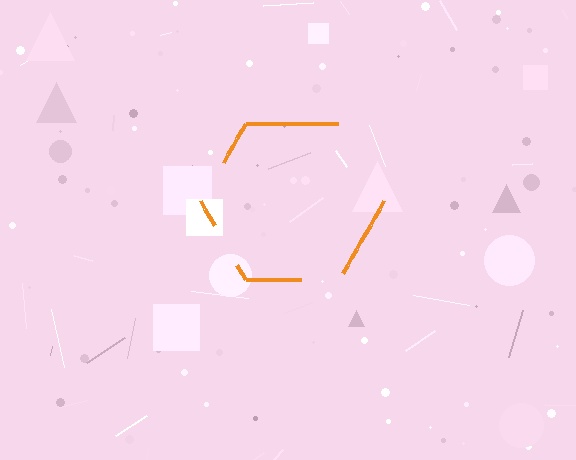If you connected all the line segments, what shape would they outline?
They would outline a hexagon.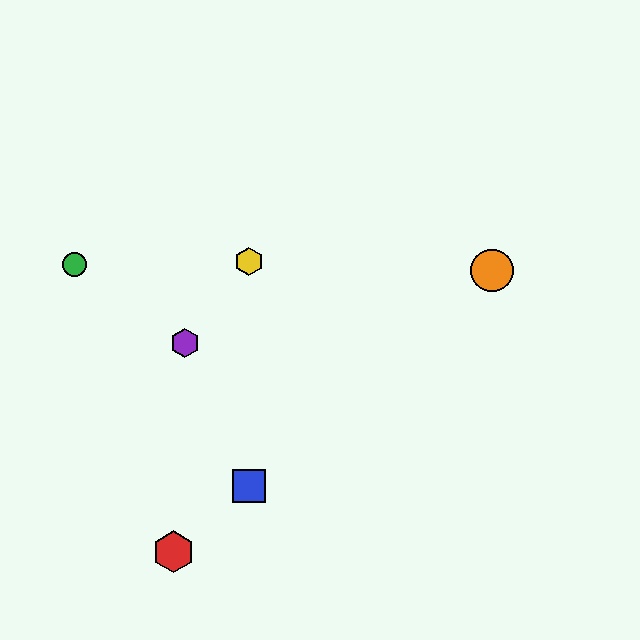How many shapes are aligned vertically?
2 shapes (the blue square, the yellow hexagon) are aligned vertically.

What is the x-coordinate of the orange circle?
The orange circle is at x≈492.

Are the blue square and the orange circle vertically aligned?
No, the blue square is at x≈249 and the orange circle is at x≈492.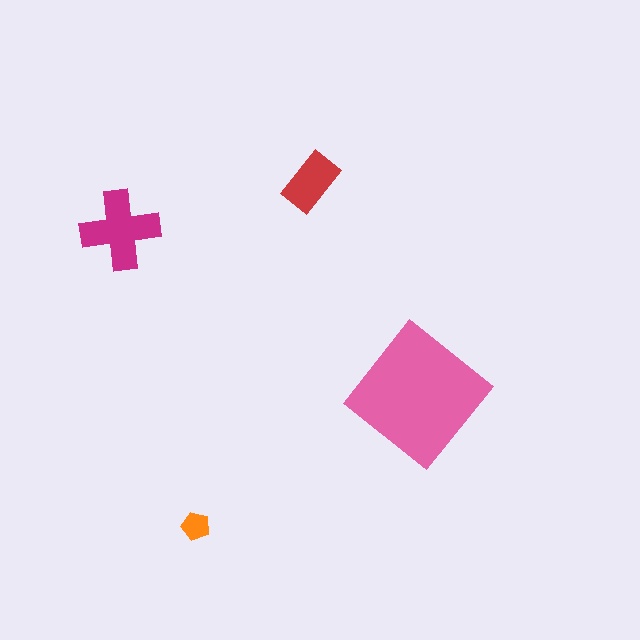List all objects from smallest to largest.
The orange pentagon, the red rectangle, the magenta cross, the pink diamond.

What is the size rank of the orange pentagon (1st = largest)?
4th.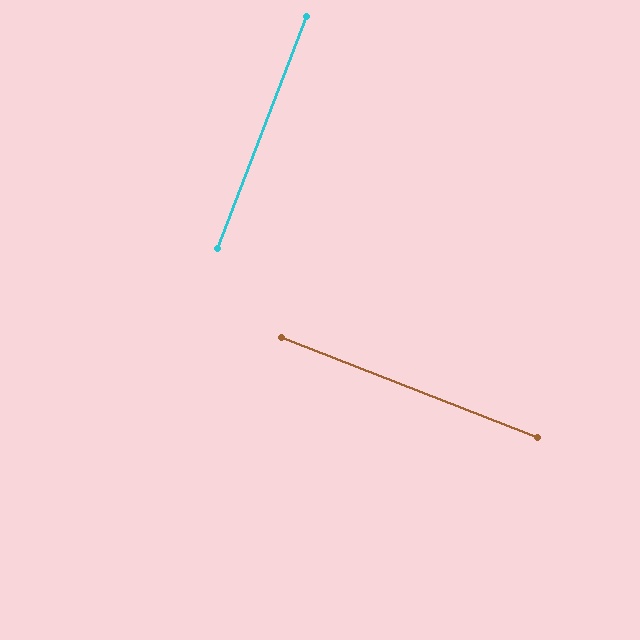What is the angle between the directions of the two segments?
Approximately 90 degrees.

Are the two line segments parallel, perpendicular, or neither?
Perpendicular — they meet at approximately 90°.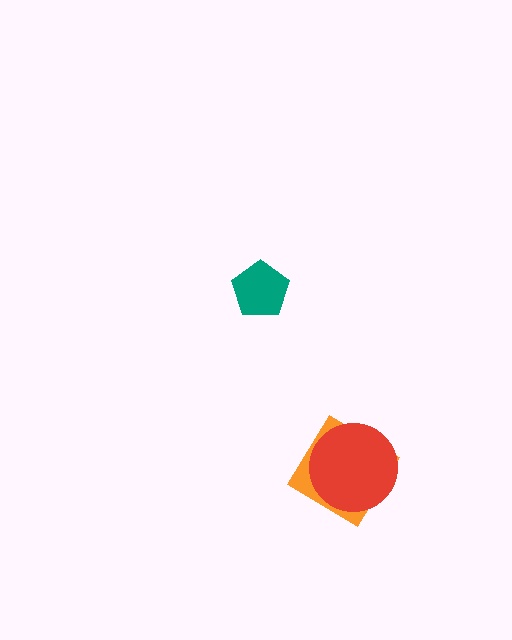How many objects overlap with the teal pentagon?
0 objects overlap with the teal pentagon.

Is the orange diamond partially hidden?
Yes, it is partially covered by another shape.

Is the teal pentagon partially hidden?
No, no other shape covers it.